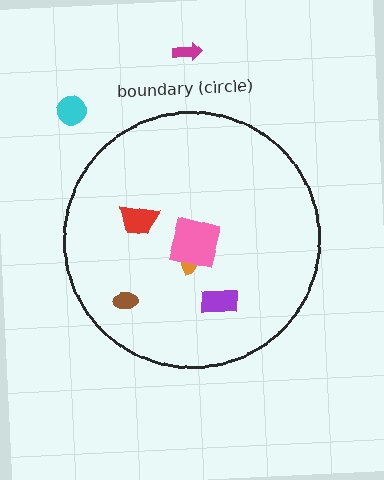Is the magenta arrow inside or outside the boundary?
Outside.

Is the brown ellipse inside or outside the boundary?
Inside.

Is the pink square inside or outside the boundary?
Inside.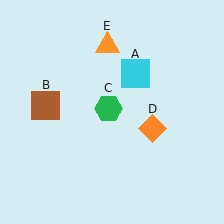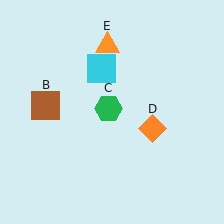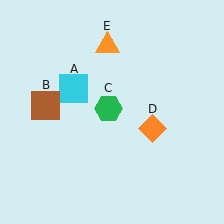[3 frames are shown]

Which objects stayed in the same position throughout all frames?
Brown square (object B) and green hexagon (object C) and orange diamond (object D) and orange triangle (object E) remained stationary.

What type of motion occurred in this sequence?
The cyan square (object A) rotated counterclockwise around the center of the scene.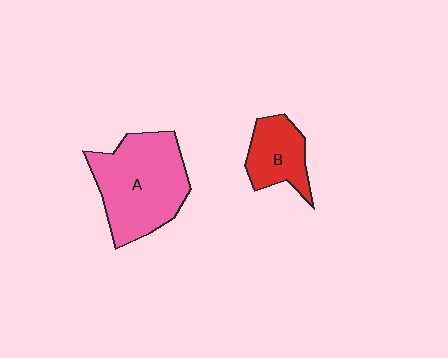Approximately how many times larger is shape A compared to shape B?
Approximately 2.1 times.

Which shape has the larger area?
Shape A (pink).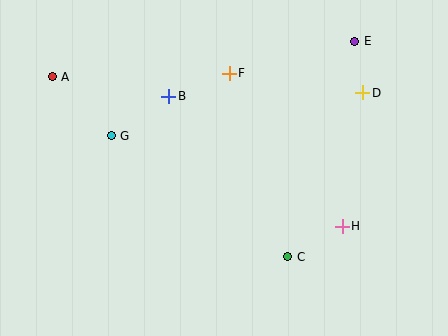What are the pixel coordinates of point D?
Point D is at (363, 93).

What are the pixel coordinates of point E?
Point E is at (355, 41).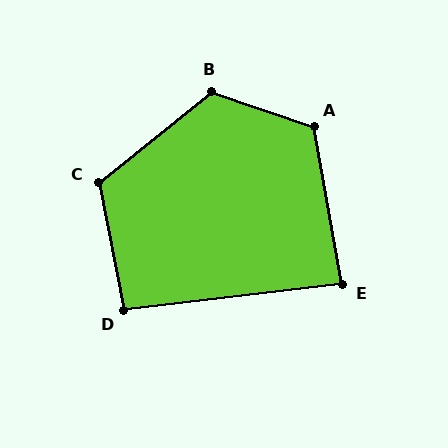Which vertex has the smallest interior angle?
E, at approximately 87 degrees.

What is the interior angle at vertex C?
Approximately 117 degrees (obtuse).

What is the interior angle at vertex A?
Approximately 119 degrees (obtuse).